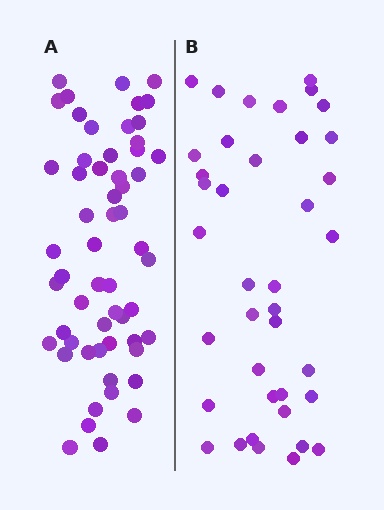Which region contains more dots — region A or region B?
Region A (the left region) has more dots.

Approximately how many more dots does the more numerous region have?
Region A has approximately 20 more dots than region B.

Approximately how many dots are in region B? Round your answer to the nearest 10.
About 40 dots. (The exact count is 39, which rounds to 40.)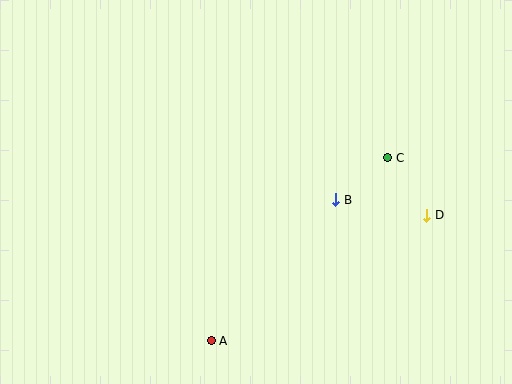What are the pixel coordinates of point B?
Point B is at (336, 200).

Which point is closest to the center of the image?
Point B at (336, 200) is closest to the center.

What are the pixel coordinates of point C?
Point C is at (388, 158).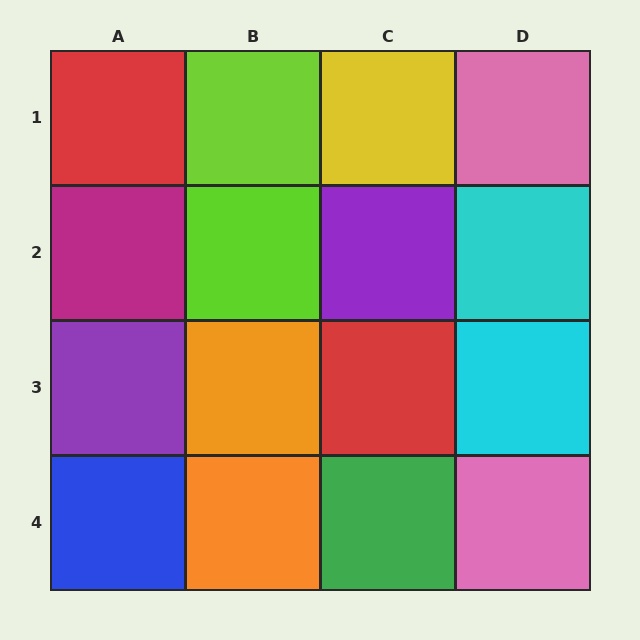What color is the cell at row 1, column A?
Red.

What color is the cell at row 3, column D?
Cyan.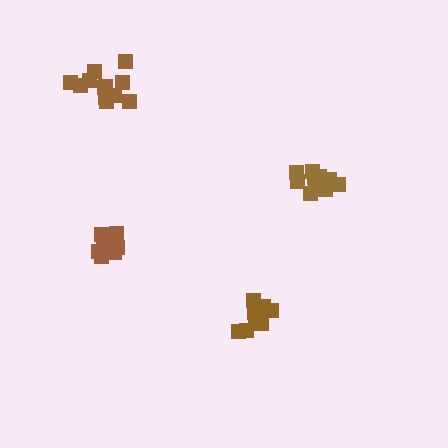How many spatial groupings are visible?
There are 4 spatial groupings.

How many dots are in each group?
Group 1: 12 dots, Group 2: 8 dots, Group 3: 12 dots, Group 4: 10 dots (42 total).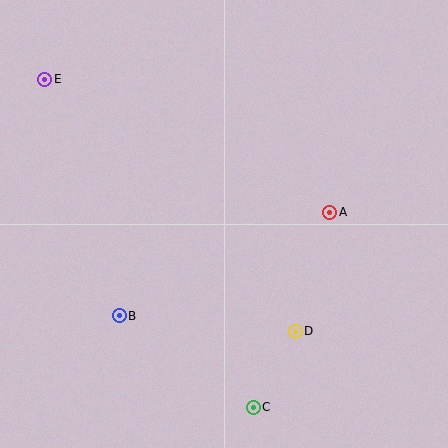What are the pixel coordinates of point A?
Point A is at (330, 212).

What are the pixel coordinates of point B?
Point B is at (119, 316).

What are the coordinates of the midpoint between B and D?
The midpoint between B and D is at (207, 324).